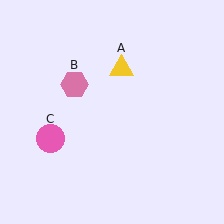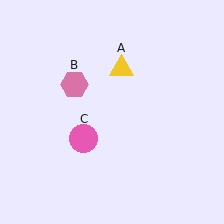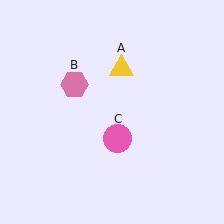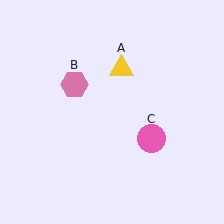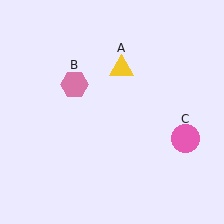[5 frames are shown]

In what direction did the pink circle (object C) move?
The pink circle (object C) moved right.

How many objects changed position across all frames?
1 object changed position: pink circle (object C).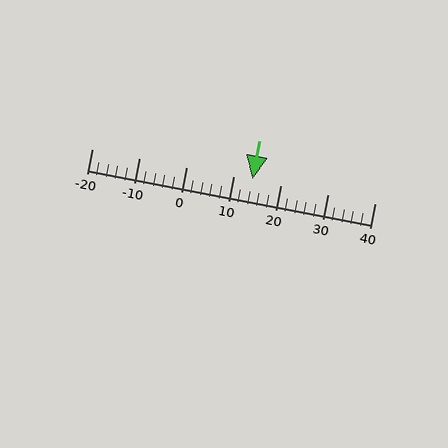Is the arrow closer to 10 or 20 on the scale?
The arrow is closer to 10.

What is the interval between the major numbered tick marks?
The major tick marks are spaced 10 units apart.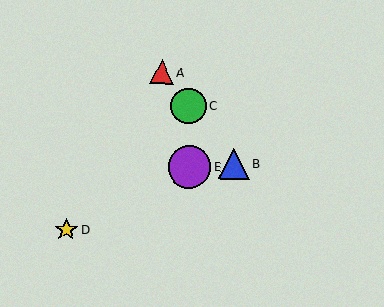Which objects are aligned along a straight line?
Objects A, B, C are aligned along a straight line.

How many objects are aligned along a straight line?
3 objects (A, B, C) are aligned along a straight line.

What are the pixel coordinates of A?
Object A is at (162, 72).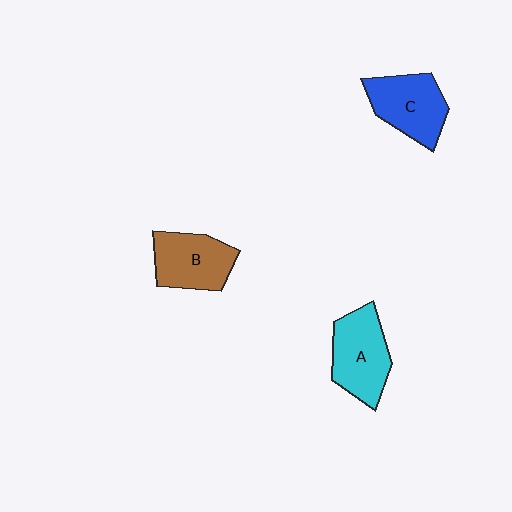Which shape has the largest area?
Shape A (cyan).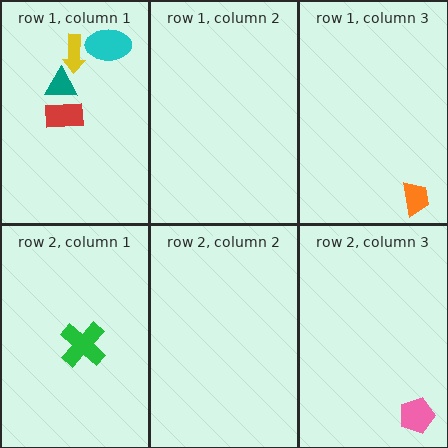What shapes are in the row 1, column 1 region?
The red rectangle, the yellow arrow, the teal triangle, the cyan ellipse.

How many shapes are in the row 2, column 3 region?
1.